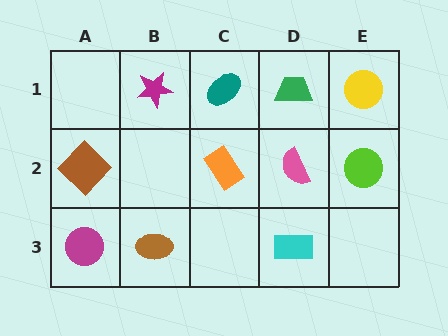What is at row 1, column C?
A teal ellipse.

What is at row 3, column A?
A magenta circle.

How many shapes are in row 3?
3 shapes.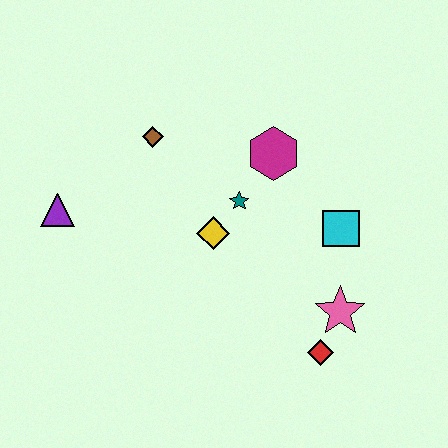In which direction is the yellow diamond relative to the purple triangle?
The yellow diamond is to the right of the purple triangle.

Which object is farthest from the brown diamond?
The red diamond is farthest from the brown diamond.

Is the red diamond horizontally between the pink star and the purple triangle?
Yes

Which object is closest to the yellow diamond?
The teal star is closest to the yellow diamond.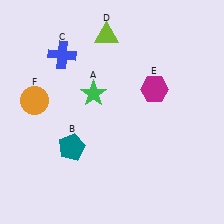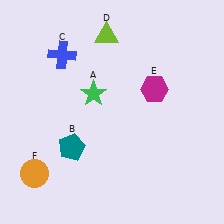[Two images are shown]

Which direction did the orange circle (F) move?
The orange circle (F) moved down.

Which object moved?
The orange circle (F) moved down.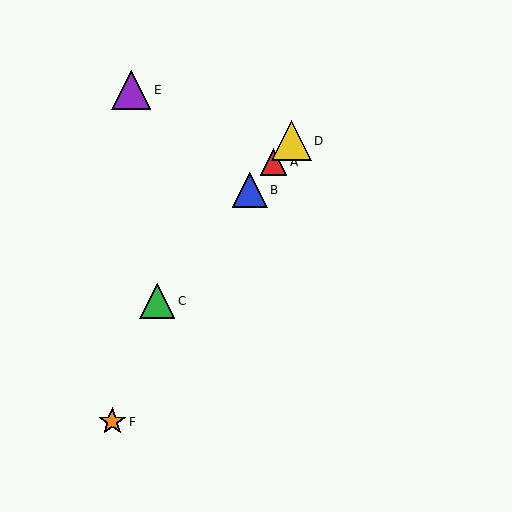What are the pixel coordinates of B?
Object B is at (250, 190).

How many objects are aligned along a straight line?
4 objects (A, B, C, D) are aligned along a straight line.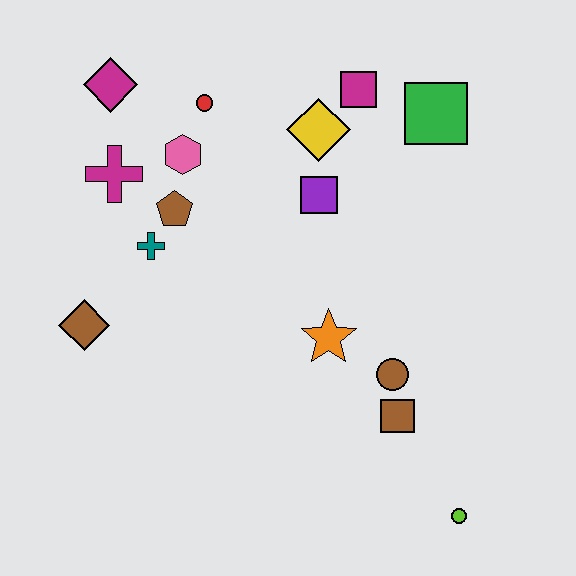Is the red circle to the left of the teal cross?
No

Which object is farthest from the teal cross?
The lime circle is farthest from the teal cross.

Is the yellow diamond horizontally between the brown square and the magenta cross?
Yes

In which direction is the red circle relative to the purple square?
The red circle is to the left of the purple square.